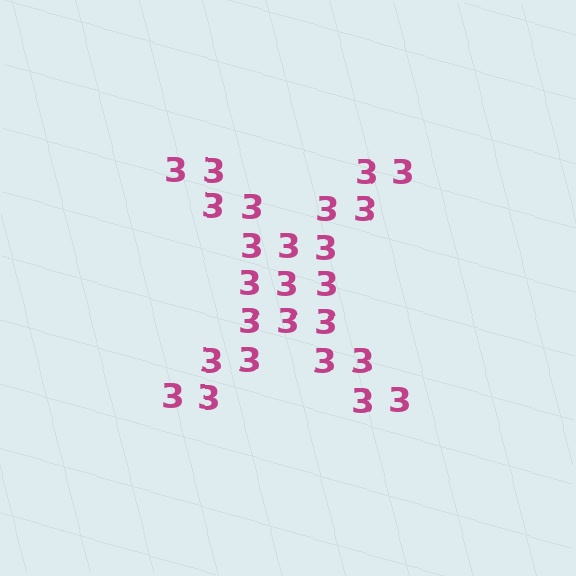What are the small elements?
The small elements are digit 3's.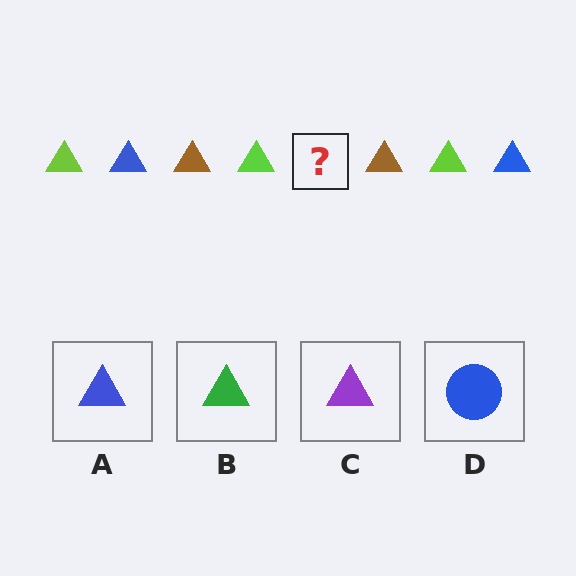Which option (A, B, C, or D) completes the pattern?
A.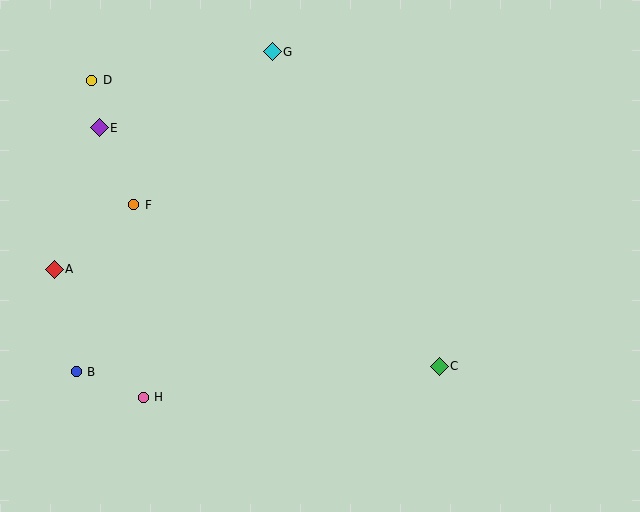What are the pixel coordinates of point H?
Point H is at (143, 397).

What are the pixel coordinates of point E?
Point E is at (99, 128).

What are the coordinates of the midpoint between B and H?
The midpoint between B and H is at (110, 385).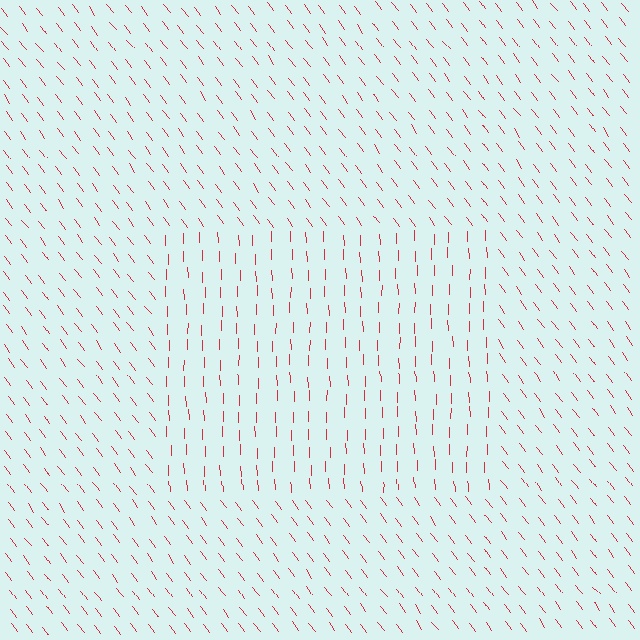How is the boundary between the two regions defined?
The boundary is defined purely by a change in line orientation (approximately 35 degrees difference). All lines are the same color and thickness.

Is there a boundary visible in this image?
Yes, there is a texture boundary formed by a change in line orientation.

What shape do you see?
I see a rectangle.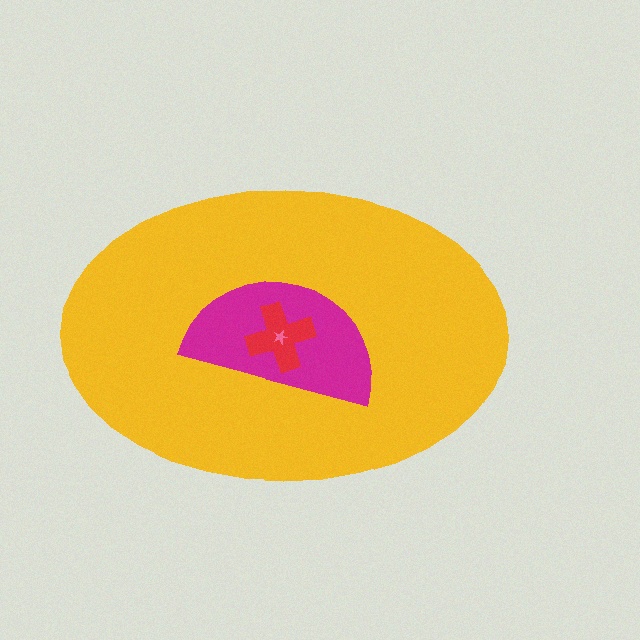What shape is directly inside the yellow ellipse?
The magenta semicircle.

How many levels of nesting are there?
4.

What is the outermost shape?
The yellow ellipse.